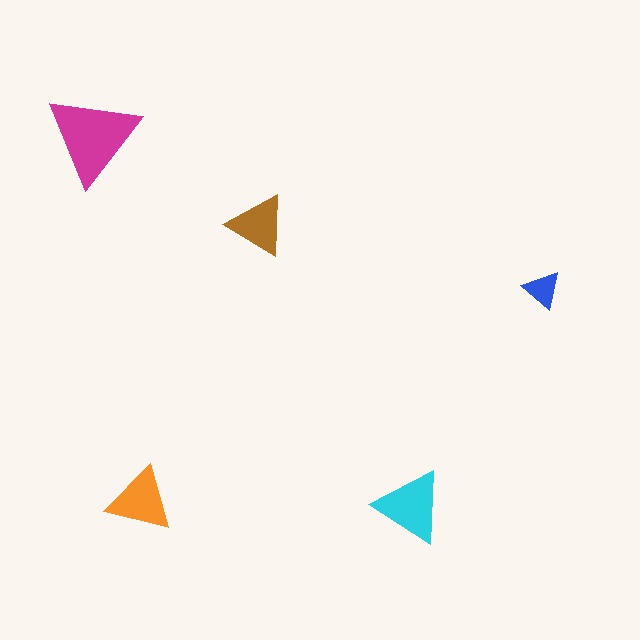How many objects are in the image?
There are 5 objects in the image.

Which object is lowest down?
The cyan triangle is bottommost.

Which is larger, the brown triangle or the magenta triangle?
The magenta one.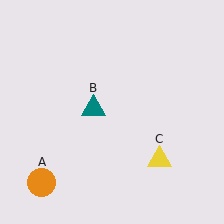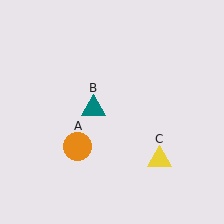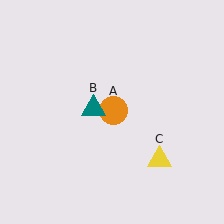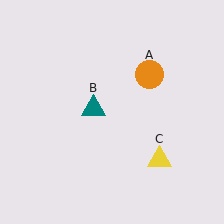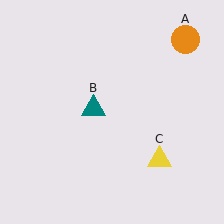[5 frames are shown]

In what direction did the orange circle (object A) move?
The orange circle (object A) moved up and to the right.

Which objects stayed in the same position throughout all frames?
Teal triangle (object B) and yellow triangle (object C) remained stationary.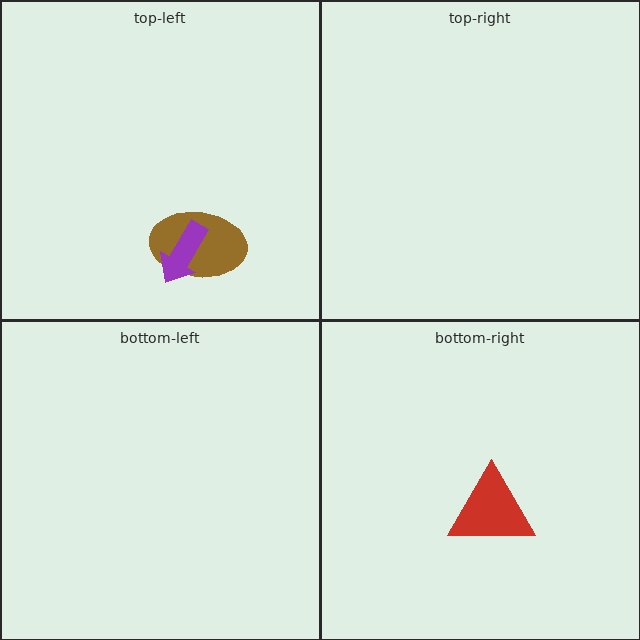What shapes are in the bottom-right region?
The red triangle.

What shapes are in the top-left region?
The brown ellipse, the purple arrow.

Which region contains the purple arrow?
The top-left region.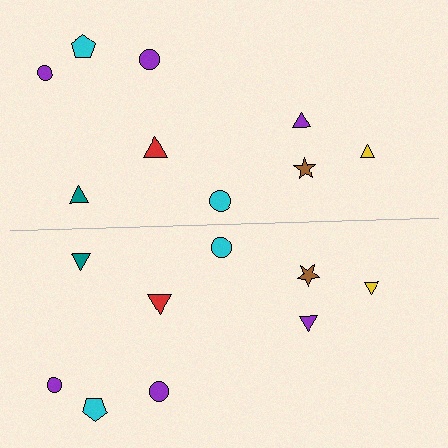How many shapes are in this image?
There are 18 shapes in this image.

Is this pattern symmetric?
Yes, this pattern has bilateral (reflection) symmetry.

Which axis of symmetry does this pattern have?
The pattern has a horizontal axis of symmetry running through the center of the image.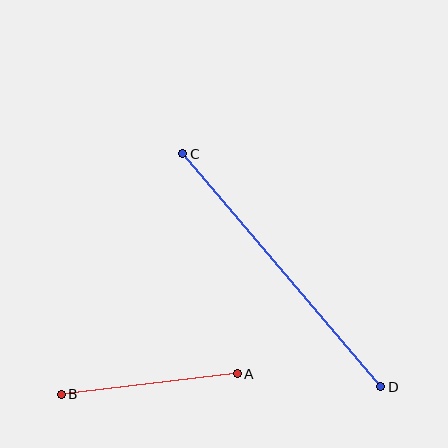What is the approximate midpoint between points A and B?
The midpoint is at approximately (149, 384) pixels.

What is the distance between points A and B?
The distance is approximately 177 pixels.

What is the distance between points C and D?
The distance is approximately 306 pixels.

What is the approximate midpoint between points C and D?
The midpoint is at approximately (282, 270) pixels.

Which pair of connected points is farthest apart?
Points C and D are farthest apart.